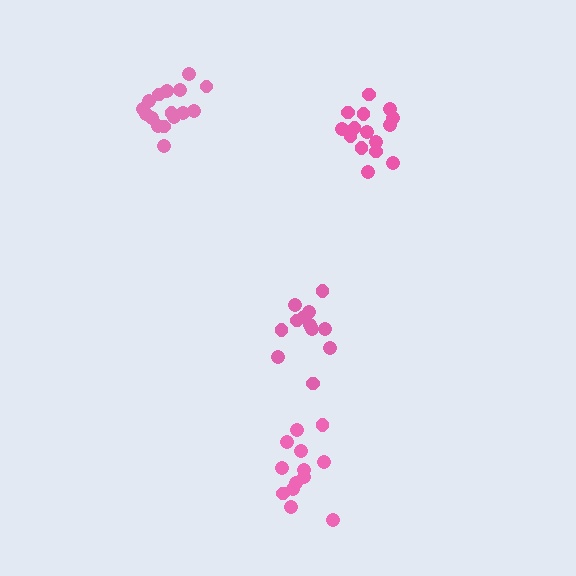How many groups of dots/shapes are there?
There are 4 groups.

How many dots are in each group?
Group 1: 12 dots, Group 2: 13 dots, Group 3: 16 dots, Group 4: 15 dots (56 total).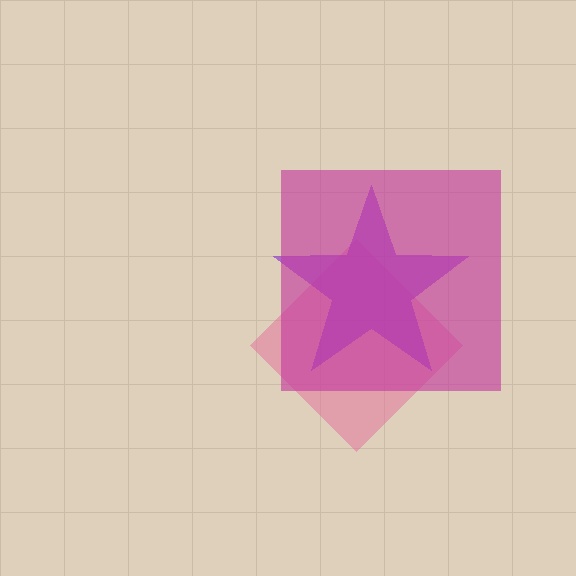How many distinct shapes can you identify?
There are 3 distinct shapes: a pink diamond, a purple star, a magenta square.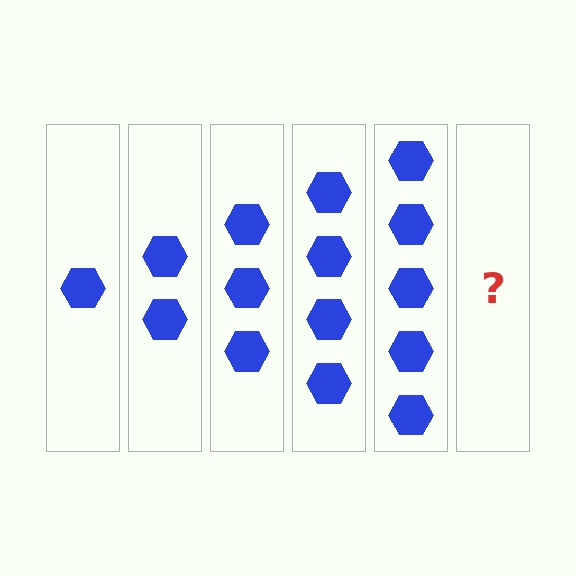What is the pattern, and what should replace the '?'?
The pattern is that each step adds one more hexagon. The '?' should be 6 hexagons.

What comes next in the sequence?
The next element should be 6 hexagons.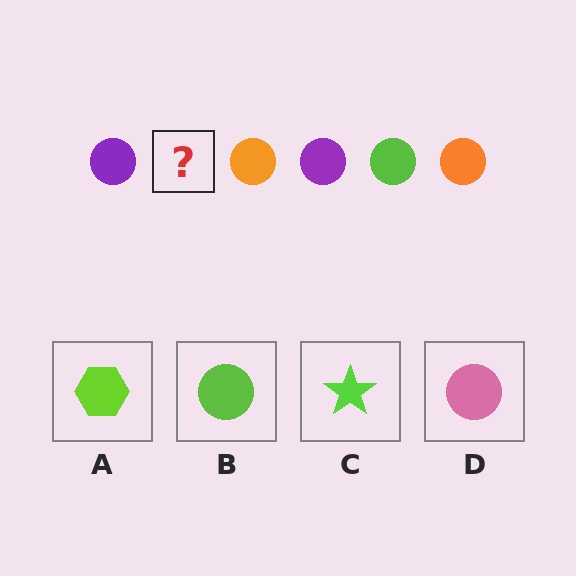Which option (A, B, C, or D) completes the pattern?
B.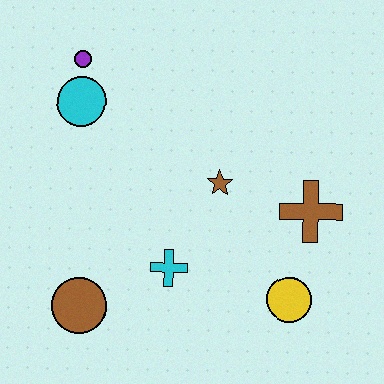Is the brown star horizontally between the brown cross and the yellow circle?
No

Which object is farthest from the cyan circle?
The yellow circle is farthest from the cyan circle.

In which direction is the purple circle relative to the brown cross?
The purple circle is to the left of the brown cross.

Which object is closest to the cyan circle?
The purple circle is closest to the cyan circle.